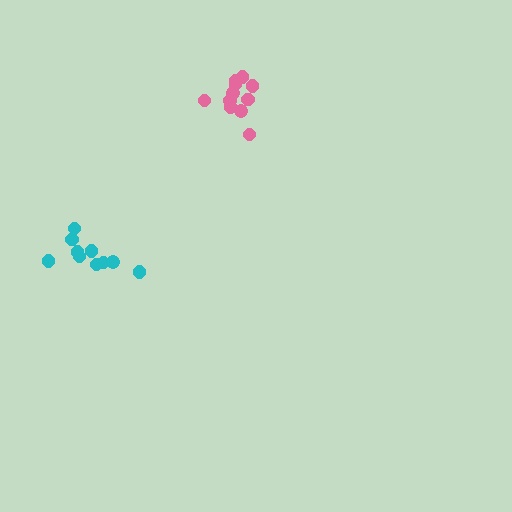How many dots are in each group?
Group 1: 11 dots, Group 2: 10 dots (21 total).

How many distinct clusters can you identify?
There are 2 distinct clusters.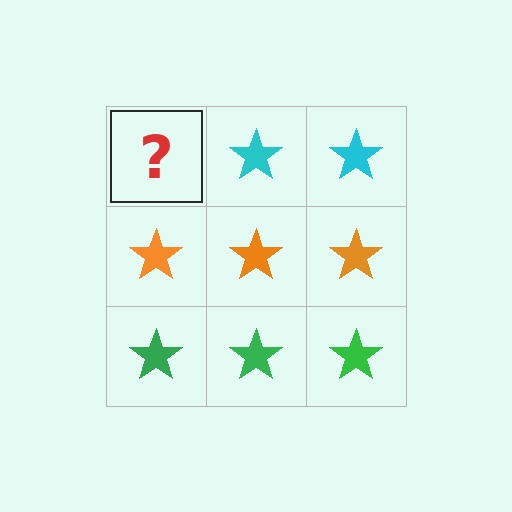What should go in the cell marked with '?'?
The missing cell should contain a cyan star.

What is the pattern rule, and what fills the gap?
The rule is that each row has a consistent color. The gap should be filled with a cyan star.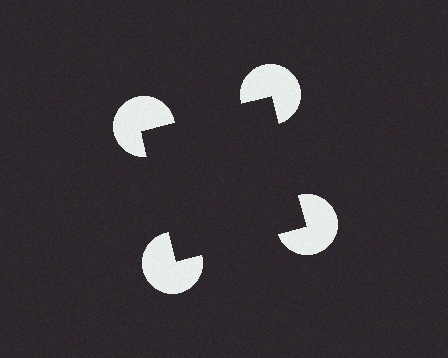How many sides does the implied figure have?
4 sides.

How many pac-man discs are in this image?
There are 4 — one at each vertex of the illusory square.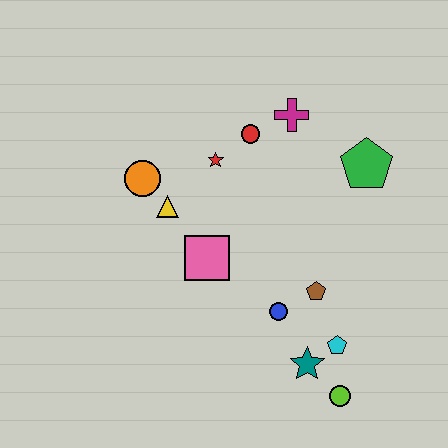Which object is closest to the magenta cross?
The red circle is closest to the magenta cross.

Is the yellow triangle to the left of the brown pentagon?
Yes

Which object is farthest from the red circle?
The lime circle is farthest from the red circle.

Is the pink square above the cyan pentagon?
Yes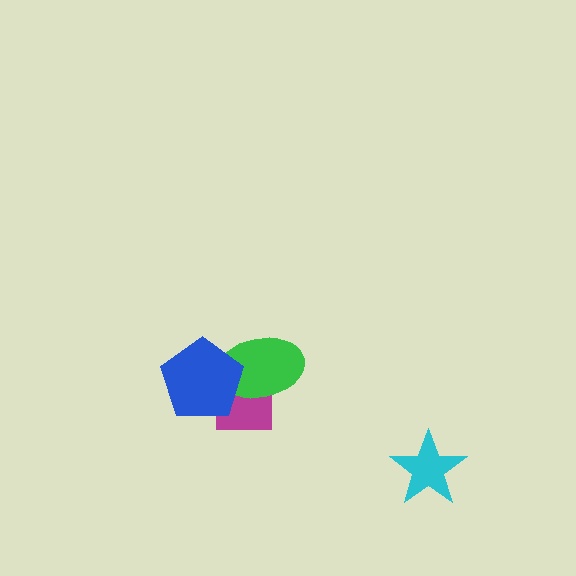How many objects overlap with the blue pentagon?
2 objects overlap with the blue pentagon.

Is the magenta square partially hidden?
Yes, it is partially covered by another shape.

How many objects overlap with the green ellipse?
2 objects overlap with the green ellipse.